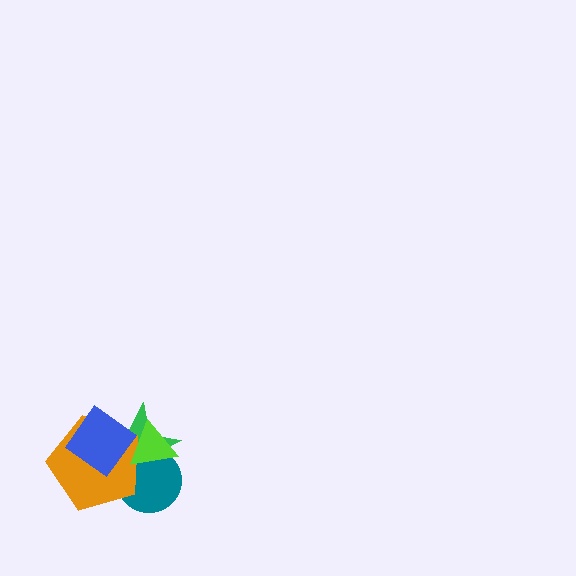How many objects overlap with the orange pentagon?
4 objects overlap with the orange pentagon.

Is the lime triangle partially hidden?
No, no other shape covers it.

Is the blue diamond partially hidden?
Yes, it is partially covered by another shape.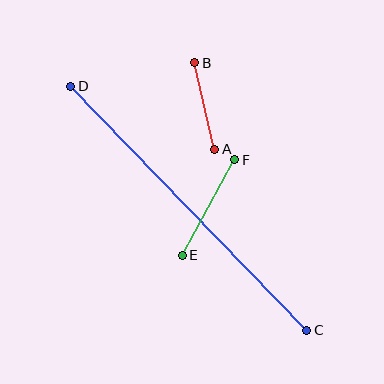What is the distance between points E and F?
The distance is approximately 109 pixels.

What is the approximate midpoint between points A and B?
The midpoint is at approximately (205, 106) pixels.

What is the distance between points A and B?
The distance is approximately 89 pixels.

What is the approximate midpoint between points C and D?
The midpoint is at approximately (189, 208) pixels.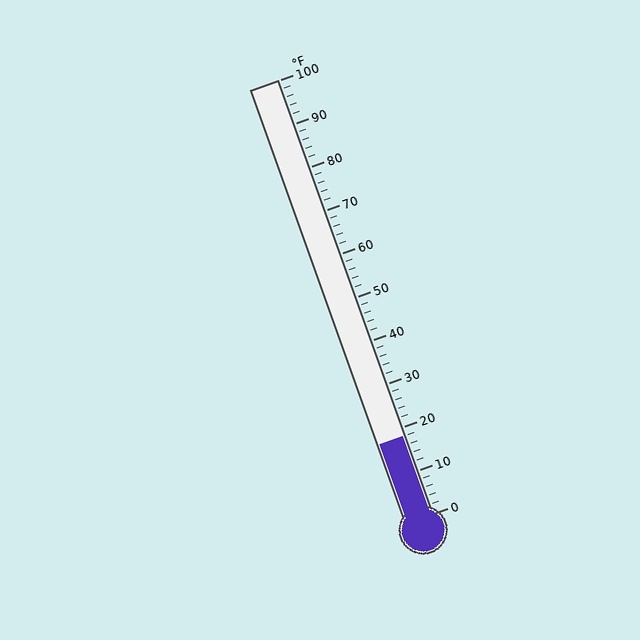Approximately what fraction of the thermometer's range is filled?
The thermometer is filled to approximately 20% of its range.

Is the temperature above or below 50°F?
The temperature is below 50°F.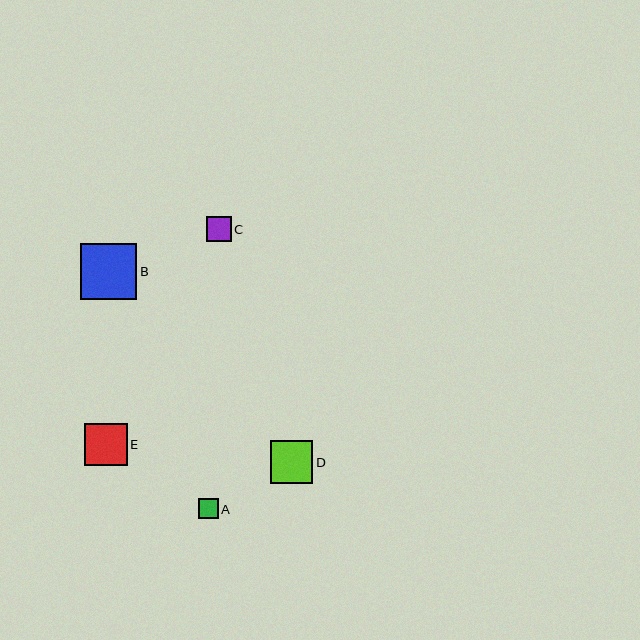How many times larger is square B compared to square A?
Square B is approximately 2.9 times the size of square A.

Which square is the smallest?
Square A is the smallest with a size of approximately 20 pixels.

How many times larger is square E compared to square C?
Square E is approximately 1.7 times the size of square C.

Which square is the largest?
Square B is the largest with a size of approximately 57 pixels.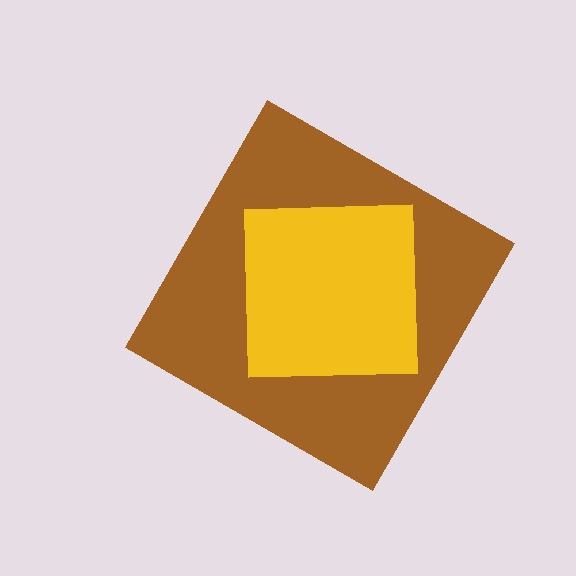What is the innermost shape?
The yellow square.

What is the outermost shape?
The brown diamond.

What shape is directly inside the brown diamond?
The yellow square.